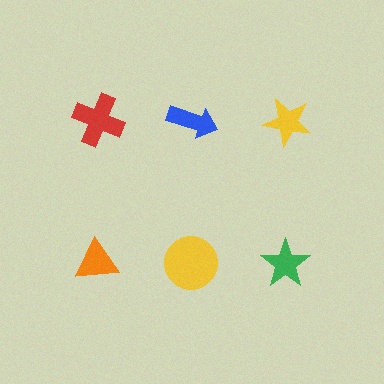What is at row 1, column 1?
A red cross.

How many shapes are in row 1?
3 shapes.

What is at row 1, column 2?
A blue arrow.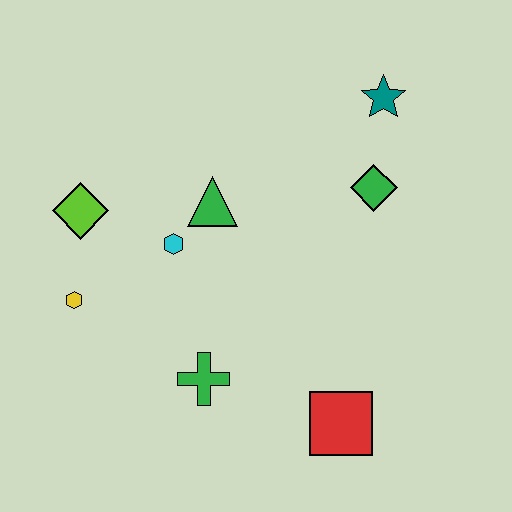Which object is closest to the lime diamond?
The yellow hexagon is closest to the lime diamond.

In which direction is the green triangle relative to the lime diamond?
The green triangle is to the right of the lime diamond.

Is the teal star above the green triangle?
Yes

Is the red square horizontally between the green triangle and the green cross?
No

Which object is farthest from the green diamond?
The yellow hexagon is farthest from the green diamond.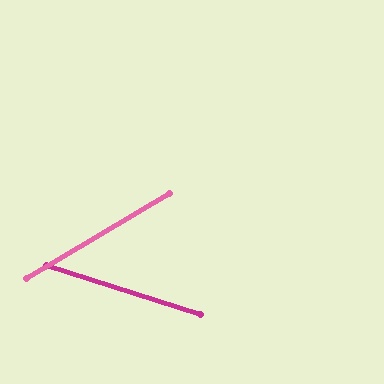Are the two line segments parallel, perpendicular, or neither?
Neither parallel nor perpendicular — they differ by about 49°.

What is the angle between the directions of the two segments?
Approximately 49 degrees.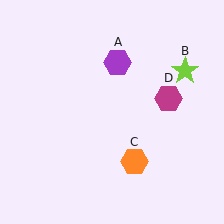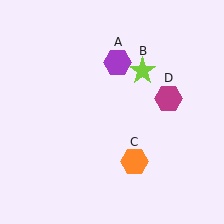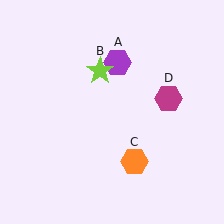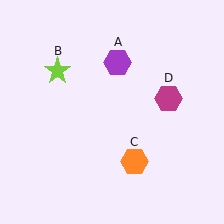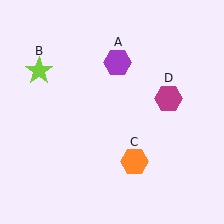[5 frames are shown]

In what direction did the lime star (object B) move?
The lime star (object B) moved left.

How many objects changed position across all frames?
1 object changed position: lime star (object B).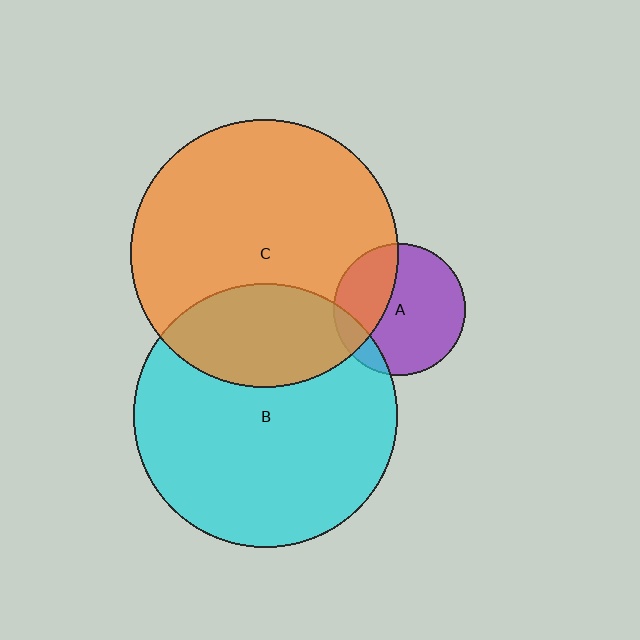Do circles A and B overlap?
Yes.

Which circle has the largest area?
Circle C (orange).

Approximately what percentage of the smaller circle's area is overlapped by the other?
Approximately 10%.